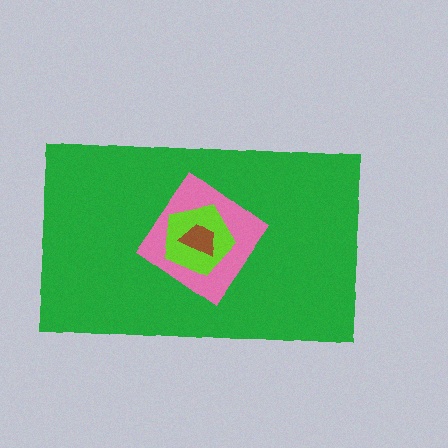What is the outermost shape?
The green rectangle.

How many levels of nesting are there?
4.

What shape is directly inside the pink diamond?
The lime pentagon.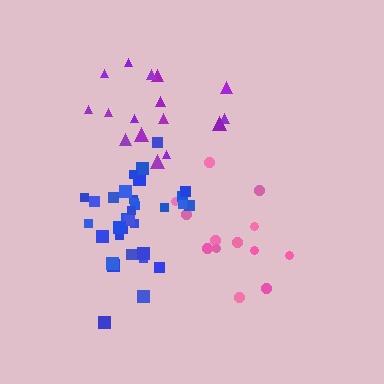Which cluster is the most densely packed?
Blue.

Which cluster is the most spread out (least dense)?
Purple.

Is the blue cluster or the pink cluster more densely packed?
Blue.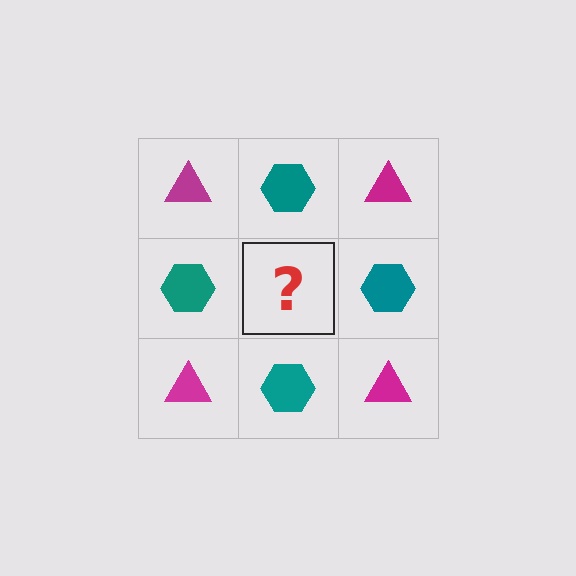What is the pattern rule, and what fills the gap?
The rule is that it alternates magenta triangle and teal hexagon in a checkerboard pattern. The gap should be filled with a magenta triangle.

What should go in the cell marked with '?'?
The missing cell should contain a magenta triangle.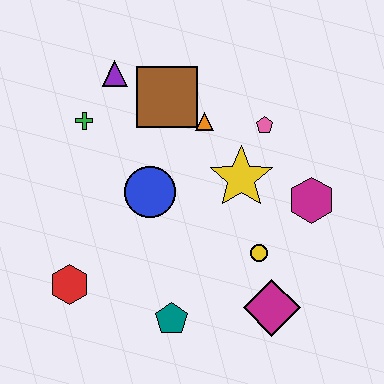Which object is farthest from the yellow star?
The red hexagon is farthest from the yellow star.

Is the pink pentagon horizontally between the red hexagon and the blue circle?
No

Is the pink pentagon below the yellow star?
No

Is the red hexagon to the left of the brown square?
Yes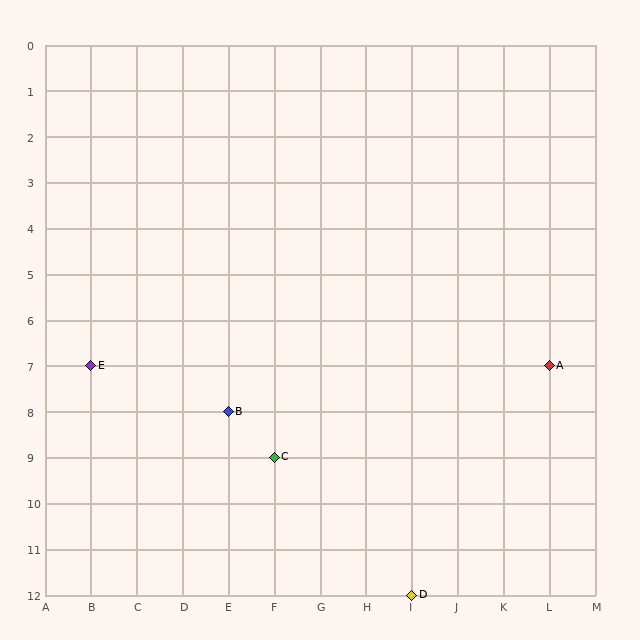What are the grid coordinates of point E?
Point E is at grid coordinates (B, 7).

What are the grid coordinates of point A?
Point A is at grid coordinates (L, 7).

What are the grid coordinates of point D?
Point D is at grid coordinates (I, 12).